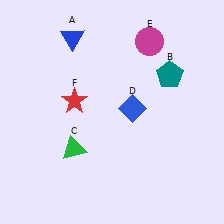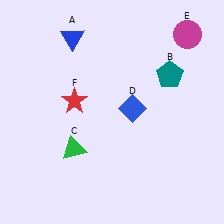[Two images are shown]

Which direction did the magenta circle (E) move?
The magenta circle (E) moved right.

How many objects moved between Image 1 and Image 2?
1 object moved between the two images.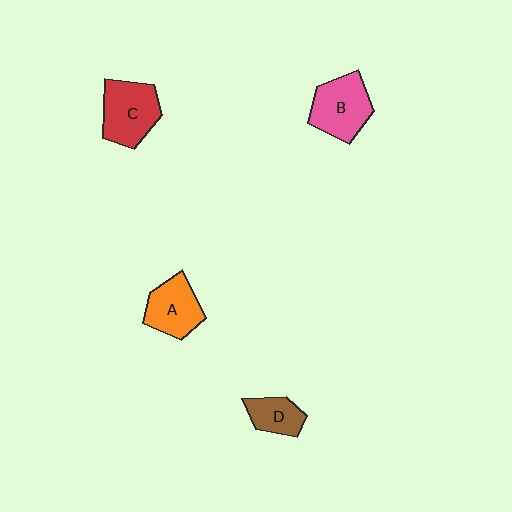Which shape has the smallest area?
Shape D (brown).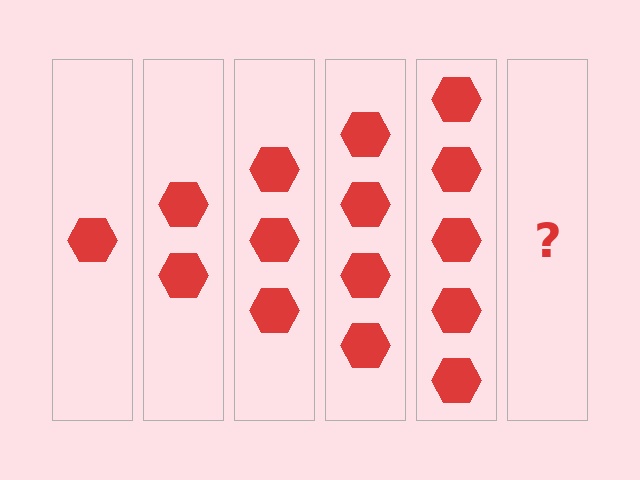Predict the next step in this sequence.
The next step is 6 hexagons.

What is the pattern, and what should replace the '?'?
The pattern is that each step adds one more hexagon. The '?' should be 6 hexagons.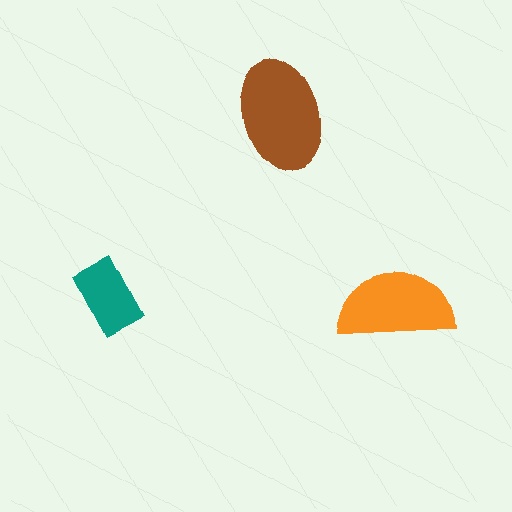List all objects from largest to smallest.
The brown ellipse, the orange semicircle, the teal rectangle.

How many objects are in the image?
There are 3 objects in the image.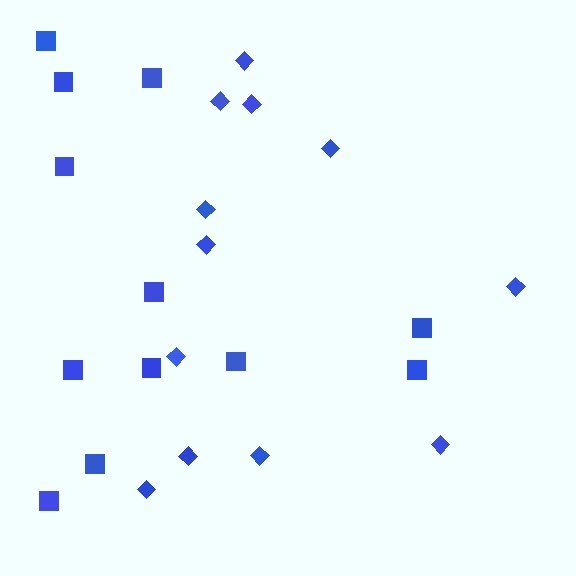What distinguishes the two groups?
There are 2 groups: one group of squares (12) and one group of diamonds (12).